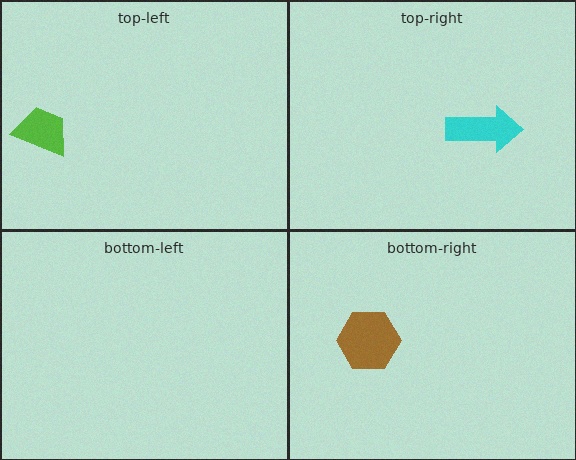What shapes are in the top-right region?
The cyan arrow.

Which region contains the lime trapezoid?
The top-left region.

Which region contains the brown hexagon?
The bottom-right region.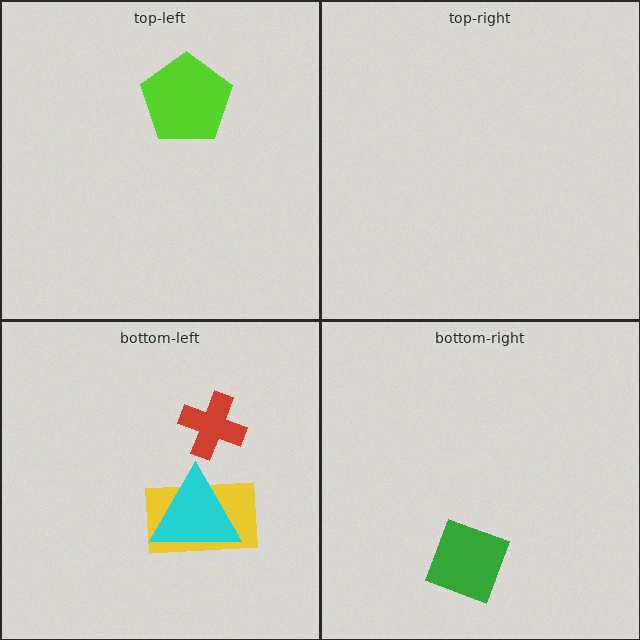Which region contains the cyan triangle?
The bottom-left region.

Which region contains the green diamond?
The bottom-right region.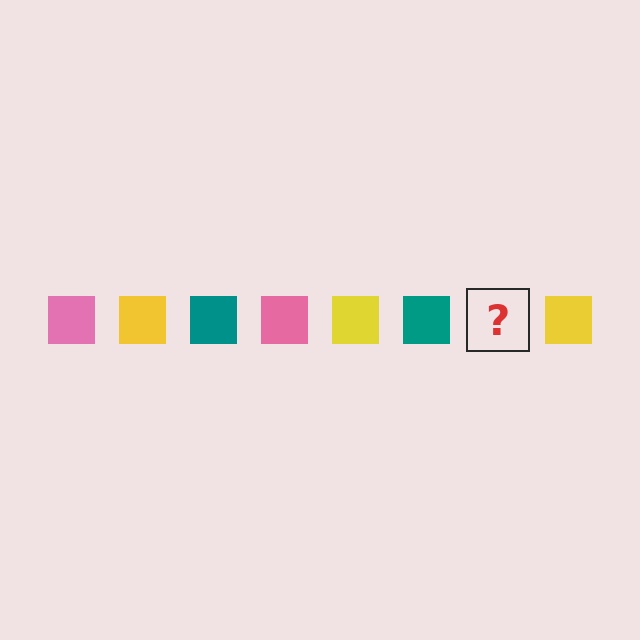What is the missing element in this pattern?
The missing element is a pink square.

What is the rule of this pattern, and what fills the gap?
The rule is that the pattern cycles through pink, yellow, teal squares. The gap should be filled with a pink square.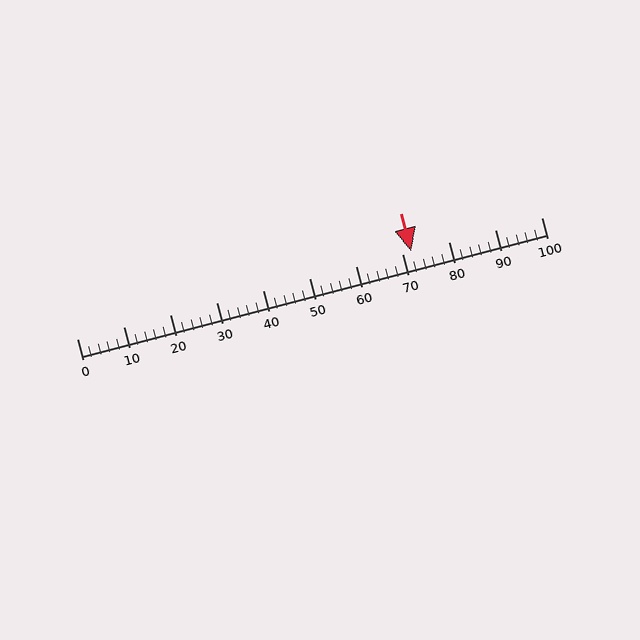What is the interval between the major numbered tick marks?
The major tick marks are spaced 10 units apart.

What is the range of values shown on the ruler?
The ruler shows values from 0 to 100.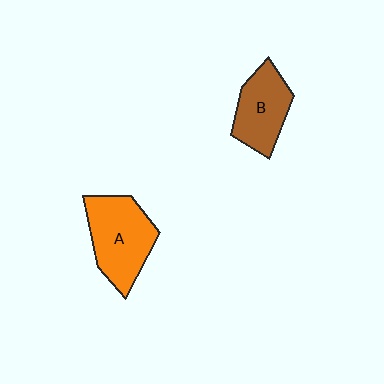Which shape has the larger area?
Shape A (orange).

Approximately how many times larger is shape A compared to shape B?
Approximately 1.3 times.